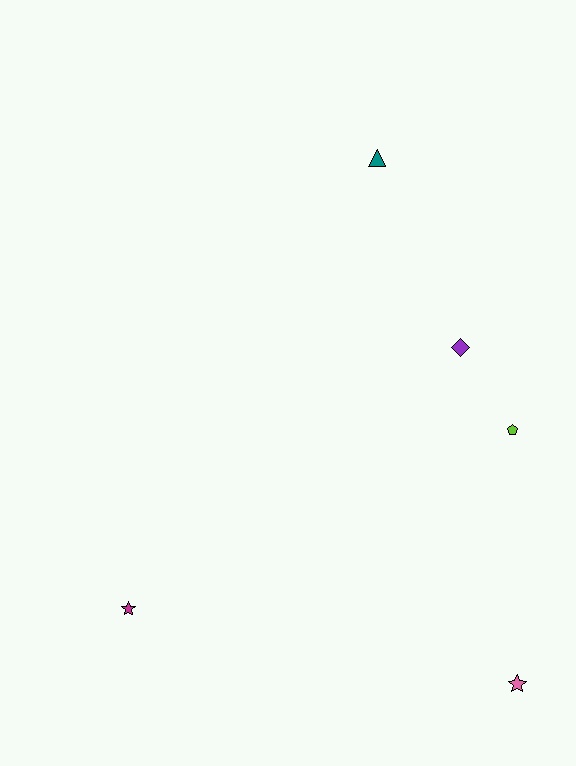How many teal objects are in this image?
There is 1 teal object.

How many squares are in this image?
There are no squares.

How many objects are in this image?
There are 5 objects.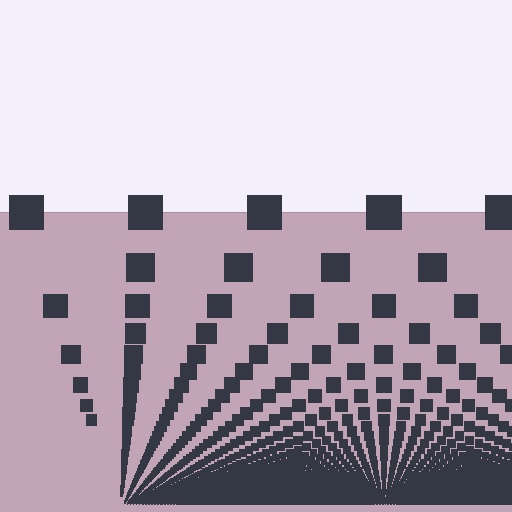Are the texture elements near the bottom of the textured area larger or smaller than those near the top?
Smaller. The gradient is inverted — elements near the bottom are smaller and denser.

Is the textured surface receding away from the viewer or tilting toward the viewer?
The surface appears to tilt toward the viewer. Texture elements get larger and sparser toward the top.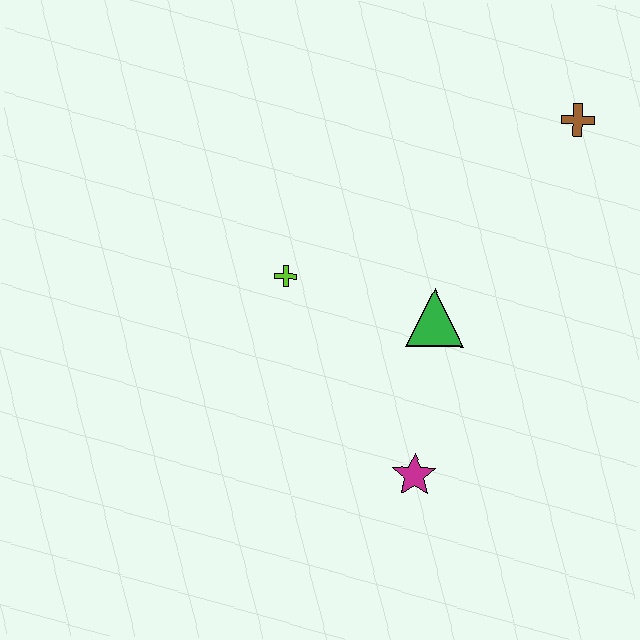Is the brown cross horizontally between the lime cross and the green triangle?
No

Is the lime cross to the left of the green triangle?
Yes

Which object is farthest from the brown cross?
The magenta star is farthest from the brown cross.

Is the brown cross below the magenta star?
No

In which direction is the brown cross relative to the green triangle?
The brown cross is above the green triangle.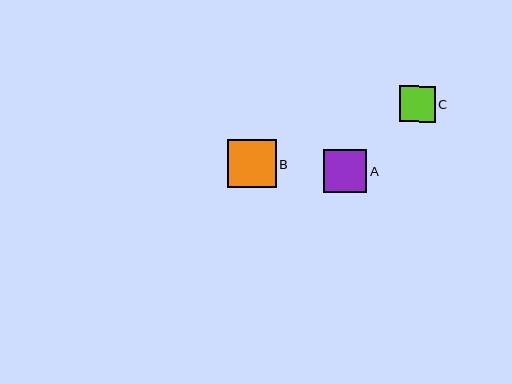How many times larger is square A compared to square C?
Square A is approximately 1.2 times the size of square C.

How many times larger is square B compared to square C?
Square B is approximately 1.4 times the size of square C.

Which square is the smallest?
Square C is the smallest with a size of approximately 36 pixels.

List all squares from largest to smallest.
From largest to smallest: B, A, C.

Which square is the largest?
Square B is the largest with a size of approximately 48 pixels.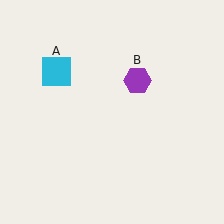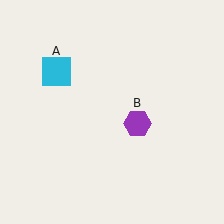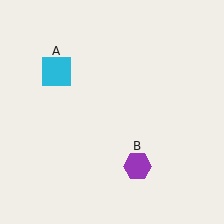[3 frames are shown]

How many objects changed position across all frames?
1 object changed position: purple hexagon (object B).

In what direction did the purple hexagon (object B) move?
The purple hexagon (object B) moved down.